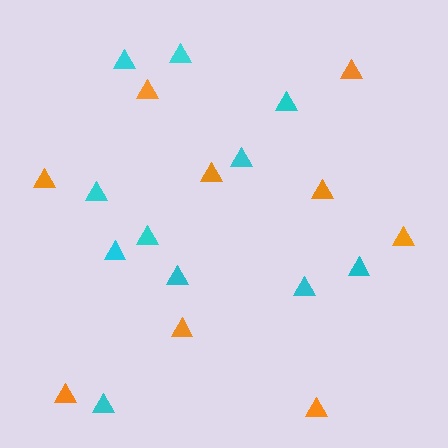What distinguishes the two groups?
There are 2 groups: one group of orange triangles (9) and one group of cyan triangles (11).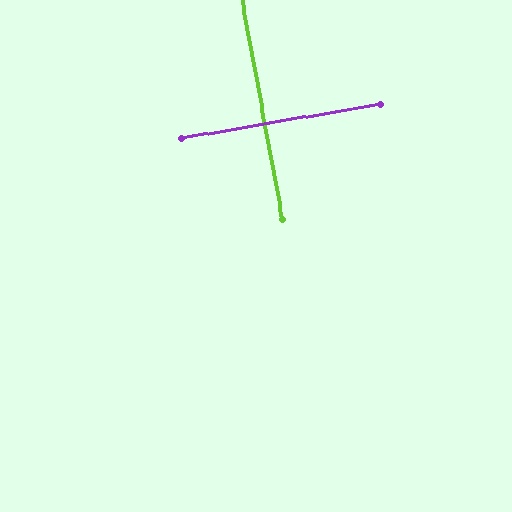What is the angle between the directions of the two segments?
Approximately 89 degrees.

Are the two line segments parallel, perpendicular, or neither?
Perpendicular — they meet at approximately 89°.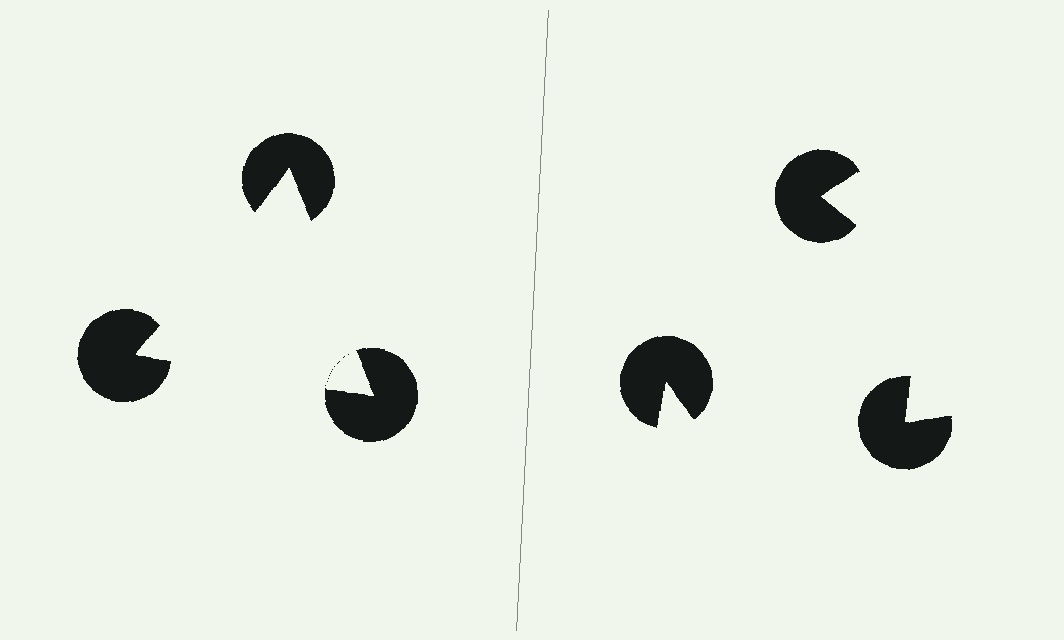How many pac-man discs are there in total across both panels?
6 — 3 on each side.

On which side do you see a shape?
An illusory triangle appears on the left side. On the right side the wedge cuts are rotated, so no coherent shape forms.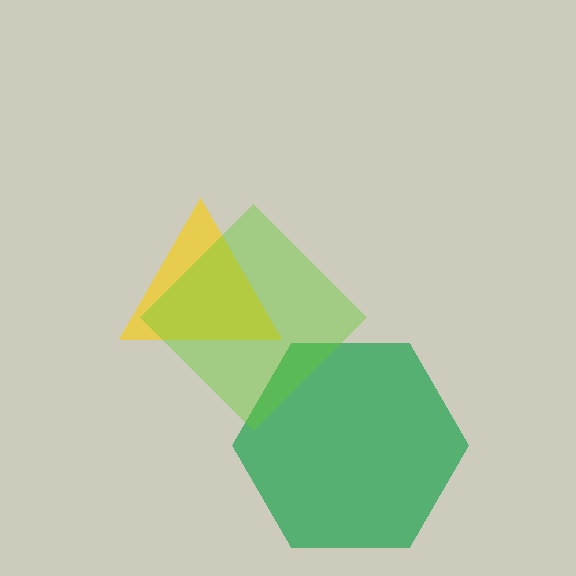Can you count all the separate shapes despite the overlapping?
Yes, there are 3 separate shapes.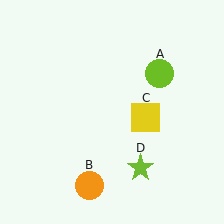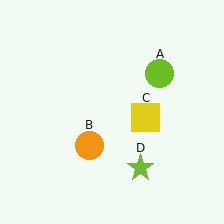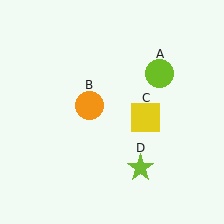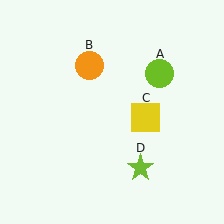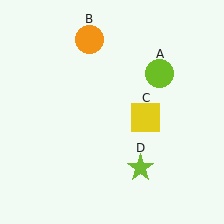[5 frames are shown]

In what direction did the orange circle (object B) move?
The orange circle (object B) moved up.